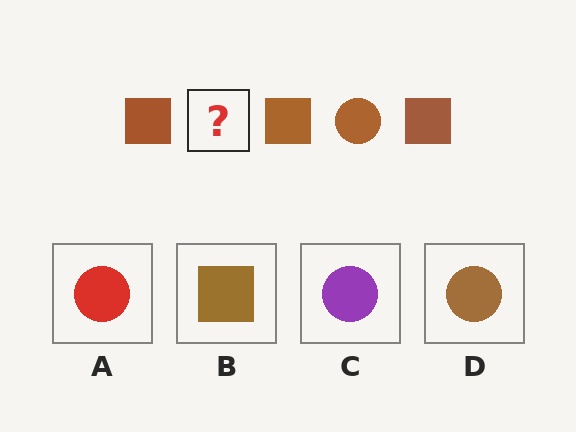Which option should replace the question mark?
Option D.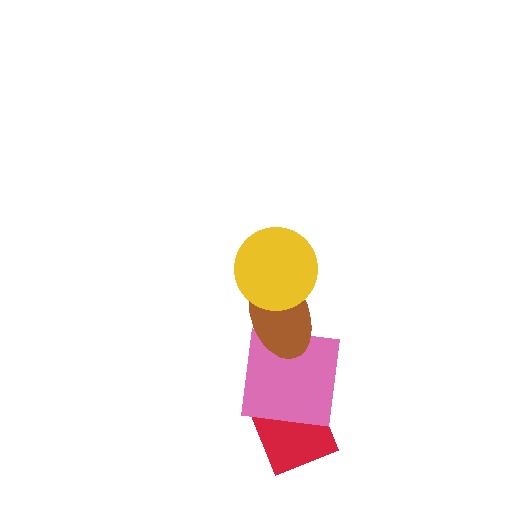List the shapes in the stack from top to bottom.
From top to bottom: the yellow circle, the brown ellipse, the pink square, the red diamond.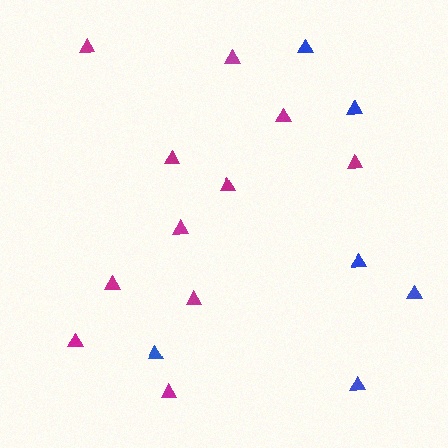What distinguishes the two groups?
There are 2 groups: one group of magenta triangles (11) and one group of blue triangles (6).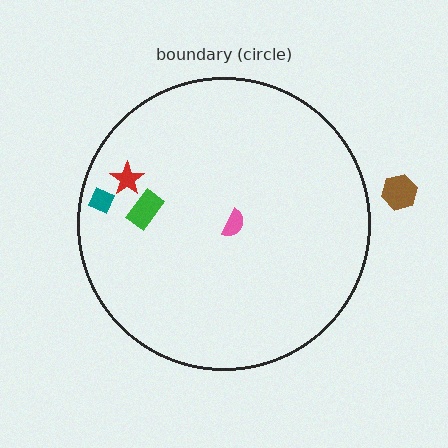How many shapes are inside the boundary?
4 inside, 1 outside.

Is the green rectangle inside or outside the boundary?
Inside.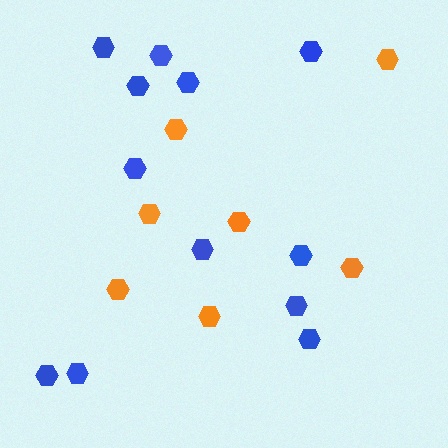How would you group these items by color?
There are 2 groups: one group of orange hexagons (7) and one group of blue hexagons (12).